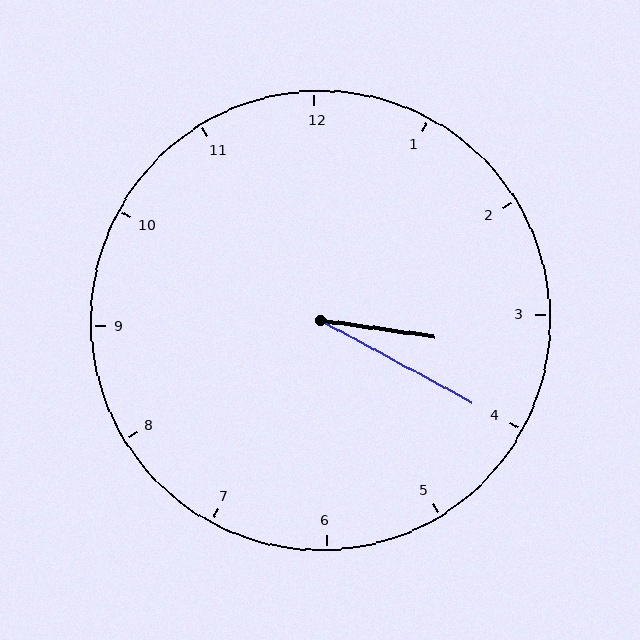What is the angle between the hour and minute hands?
Approximately 20 degrees.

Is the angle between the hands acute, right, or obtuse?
It is acute.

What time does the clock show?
3:20.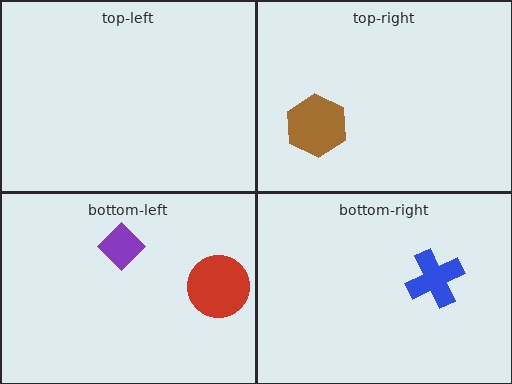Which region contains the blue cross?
The bottom-right region.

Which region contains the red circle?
The bottom-left region.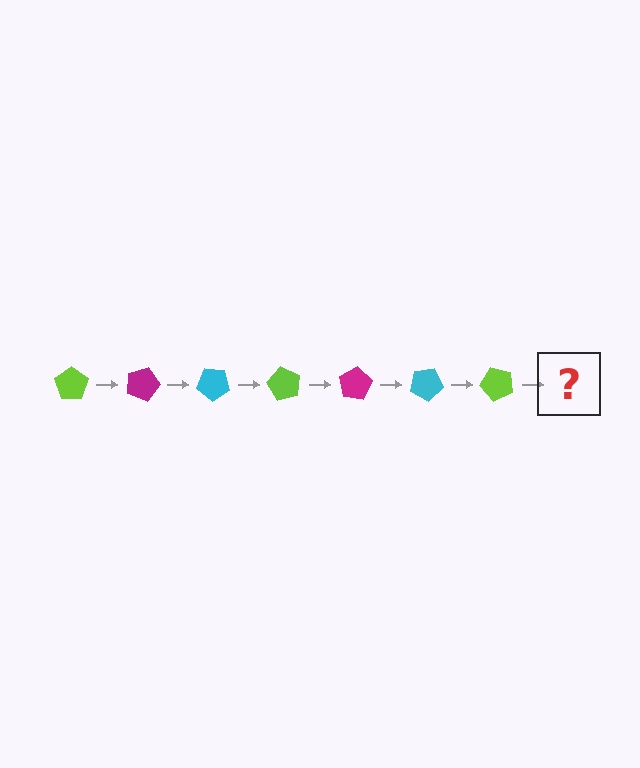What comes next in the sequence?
The next element should be a magenta pentagon, rotated 140 degrees from the start.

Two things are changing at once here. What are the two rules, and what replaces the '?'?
The two rules are that it rotates 20 degrees each step and the color cycles through lime, magenta, and cyan. The '?' should be a magenta pentagon, rotated 140 degrees from the start.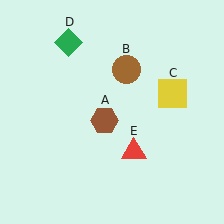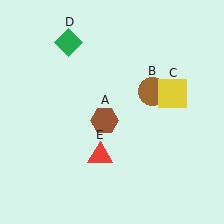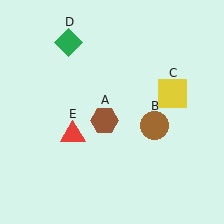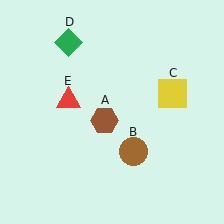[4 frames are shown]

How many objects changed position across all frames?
2 objects changed position: brown circle (object B), red triangle (object E).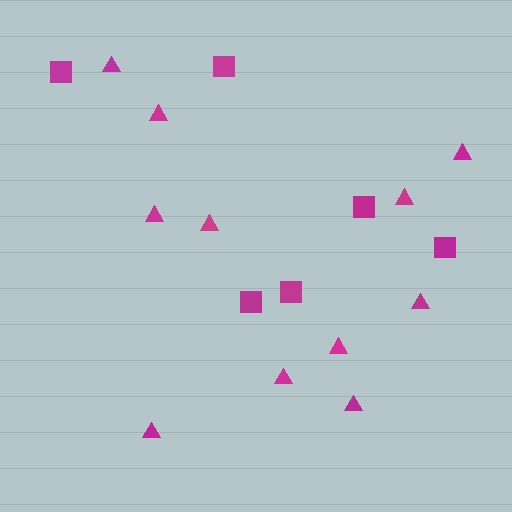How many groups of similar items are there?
There are 2 groups: one group of squares (6) and one group of triangles (11).